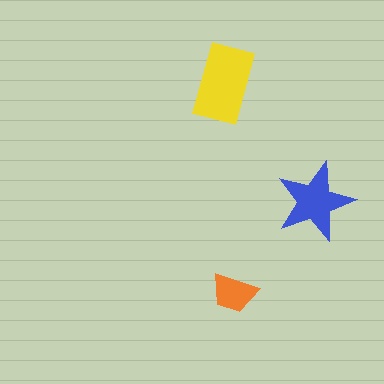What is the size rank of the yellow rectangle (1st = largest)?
1st.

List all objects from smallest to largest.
The orange trapezoid, the blue star, the yellow rectangle.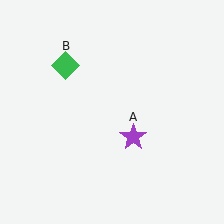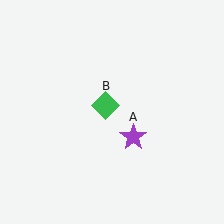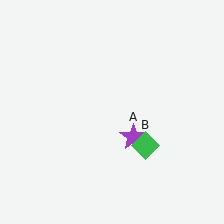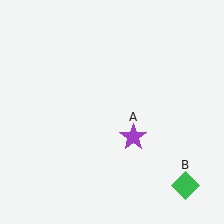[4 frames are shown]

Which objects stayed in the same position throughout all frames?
Purple star (object A) remained stationary.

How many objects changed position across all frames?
1 object changed position: green diamond (object B).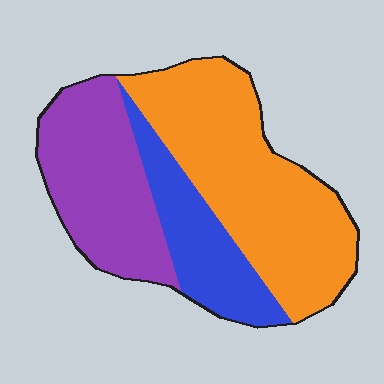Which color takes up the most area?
Orange, at roughly 50%.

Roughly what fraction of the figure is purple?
Purple takes up about one third (1/3) of the figure.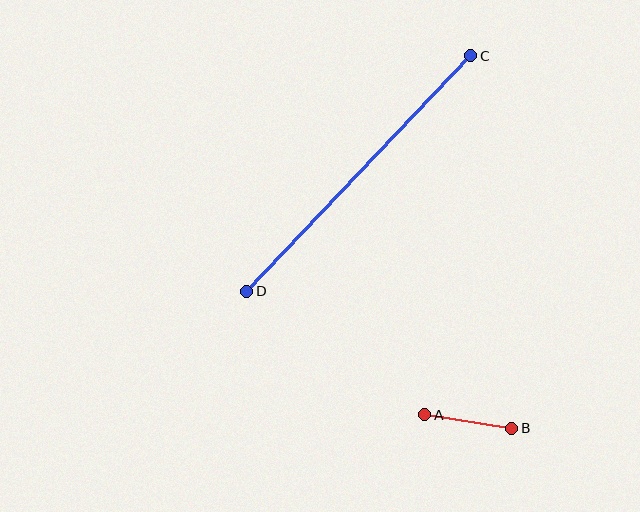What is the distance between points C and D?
The distance is approximately 325 pixels.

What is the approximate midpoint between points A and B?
The midpoint is at approximately (468, 421) pixels.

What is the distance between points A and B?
The distance is approximately 88 pixels.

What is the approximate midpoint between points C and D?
The midpoint is at approximately (359, 174) pixels.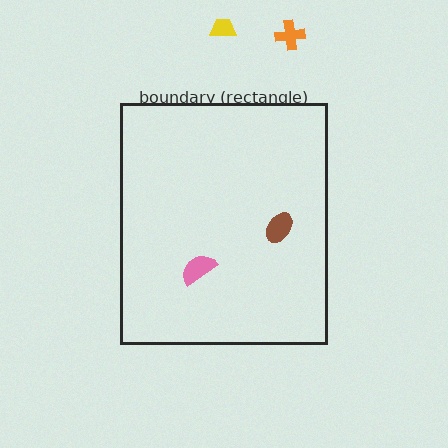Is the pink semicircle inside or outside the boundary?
Inside.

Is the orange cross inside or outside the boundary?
Outside.